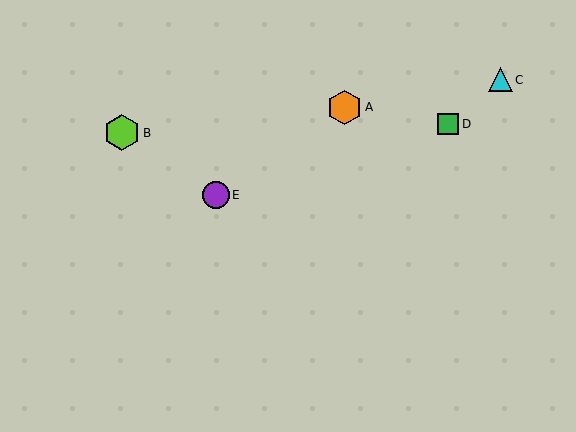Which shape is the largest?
The lime hexagon (labeled B) is the largest.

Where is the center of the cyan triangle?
The center of the cyan triangle is at (500, 80).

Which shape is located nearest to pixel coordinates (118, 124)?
The lime hexagon (labeled B) at (122, 133) is nearest to that location.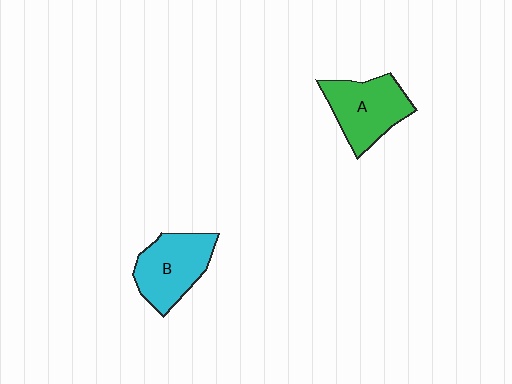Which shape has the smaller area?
Shape B (cyan).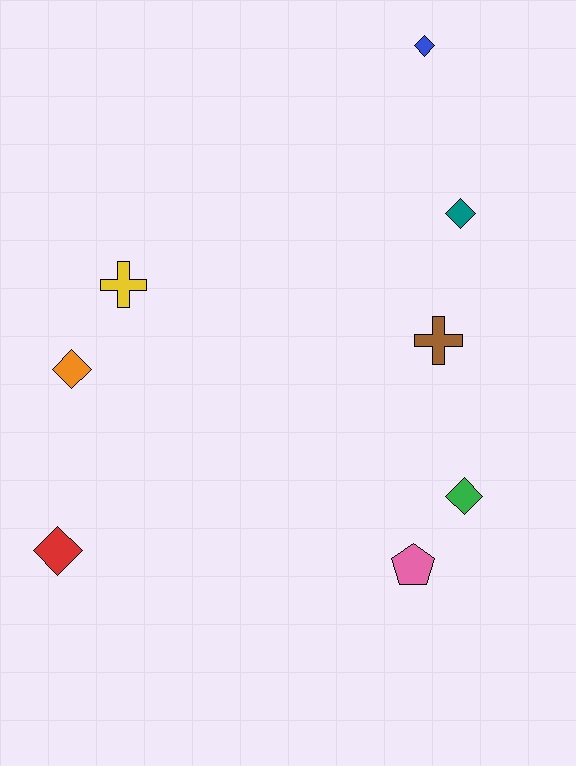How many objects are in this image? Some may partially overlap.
There are 8 objects.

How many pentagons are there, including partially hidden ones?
There is 1 pentagon.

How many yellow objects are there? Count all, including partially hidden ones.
There is 1 yellow object.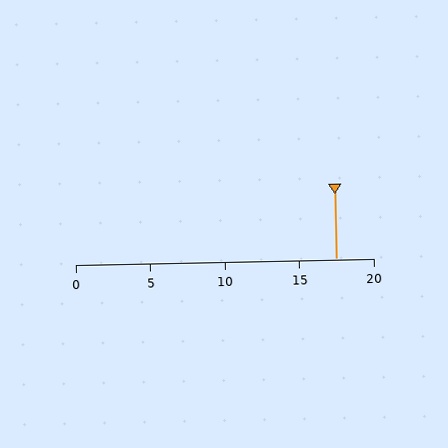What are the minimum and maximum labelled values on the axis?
The axis runs from 0 to 20.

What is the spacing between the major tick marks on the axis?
The major ticks are spaced 5 apart.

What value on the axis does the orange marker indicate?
The marker indicates approximately 17.5.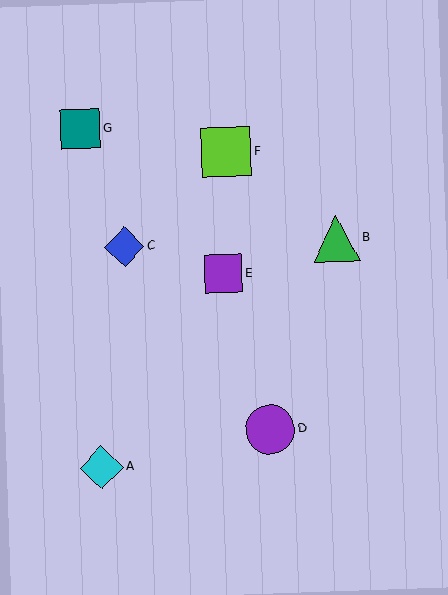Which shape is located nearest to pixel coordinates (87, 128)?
The teal square (labeled G) at (80, 129) is nearest to that location.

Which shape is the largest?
The lime square (labeled F) is the largest.